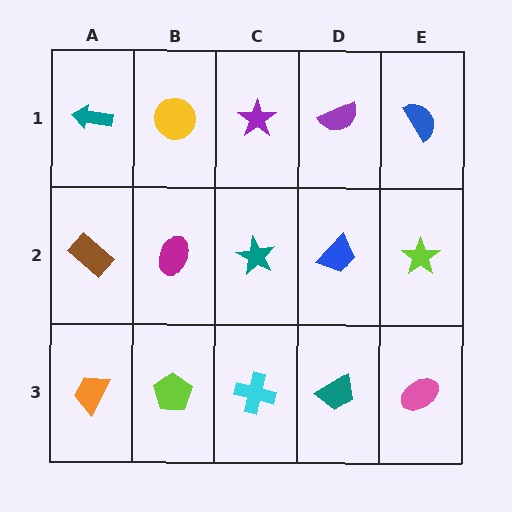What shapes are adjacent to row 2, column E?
A blue semicircle (row 1, column E), a pink ellipse (row 3, column E), a blue trapezoid (row 2, column D).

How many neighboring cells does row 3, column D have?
3.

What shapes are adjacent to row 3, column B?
A magenta ellipse (row 2, column B), an orange trapezoid (row 3, column A), a cyan cross (row 3, column C).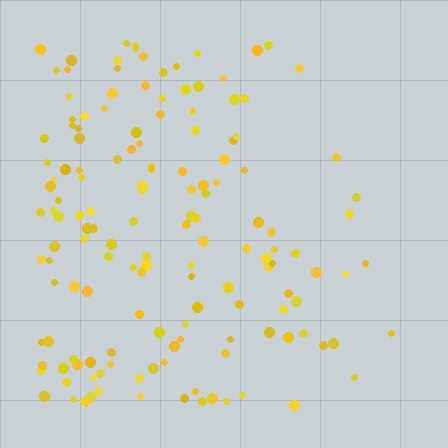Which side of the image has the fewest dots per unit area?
The right.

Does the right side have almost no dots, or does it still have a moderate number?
Still a moderate number, just noticeably fewer than the left.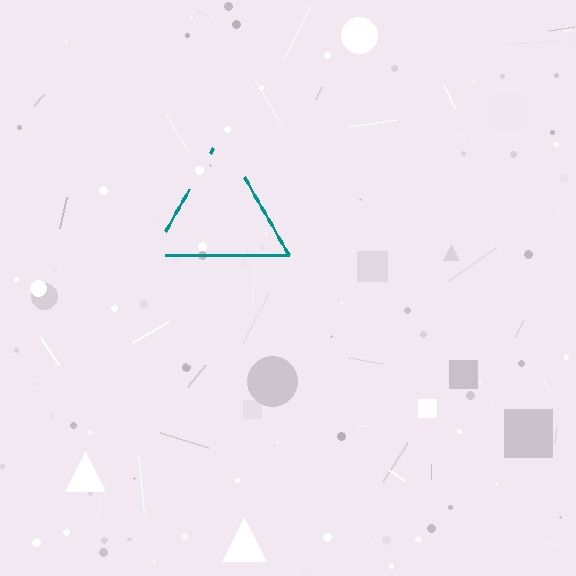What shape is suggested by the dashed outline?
The dashed outline suggests a triangle.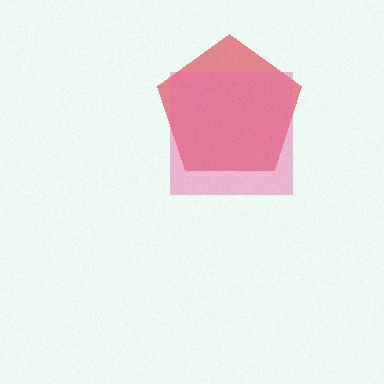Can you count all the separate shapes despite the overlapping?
Yes, there are 2 separate shapes.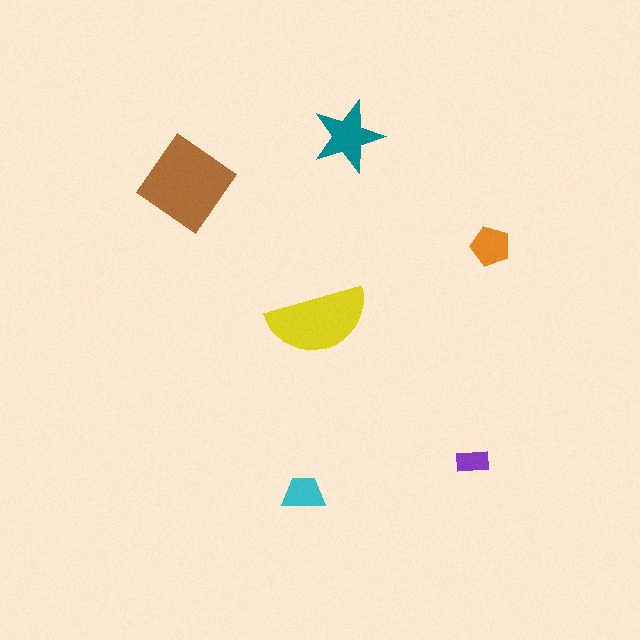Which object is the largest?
The brown diamond.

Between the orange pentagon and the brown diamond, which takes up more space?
The brown diamond.